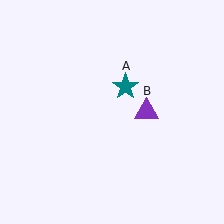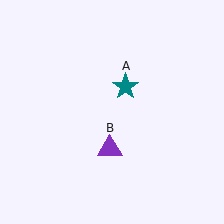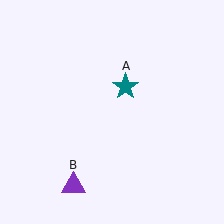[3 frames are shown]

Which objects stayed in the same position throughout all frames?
Teal star (object A) remained stationary.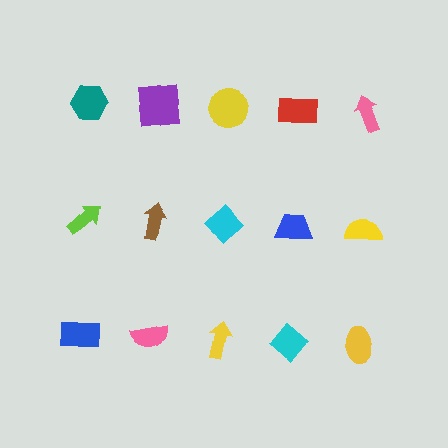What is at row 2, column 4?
A blue trapezoid.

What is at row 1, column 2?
A purple square.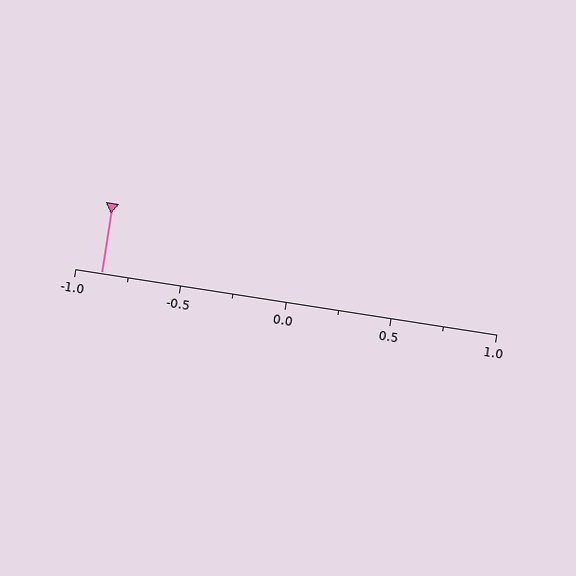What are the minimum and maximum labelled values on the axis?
The axis runs from -1.0 to 1.0.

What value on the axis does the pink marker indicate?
The marker indicates approximately -0.88.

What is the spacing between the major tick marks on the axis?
The major ticks are spaced 0.5 apart.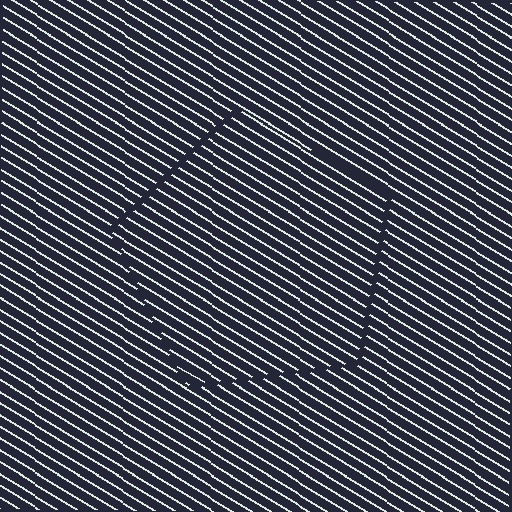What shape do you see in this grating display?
An illusory pentagon. The interior of the shape contains the same grating, shifted by half a period — the contour is defined by the phase discontinuity where line-ends from the inner and outer gratings abut.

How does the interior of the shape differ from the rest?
The interior of the shape contains the same grating, shifted by half a period — the contour is defined by the phase discontinuity where line-ends from the inner and outer gratings abut.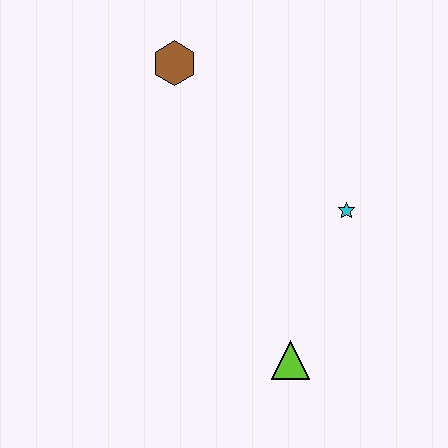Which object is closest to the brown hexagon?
The cyan star is closest to the brown hexagon.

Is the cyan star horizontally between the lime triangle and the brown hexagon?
No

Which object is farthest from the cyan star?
The brown hexagon is farthest from the cyan star.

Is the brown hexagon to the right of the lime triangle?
No